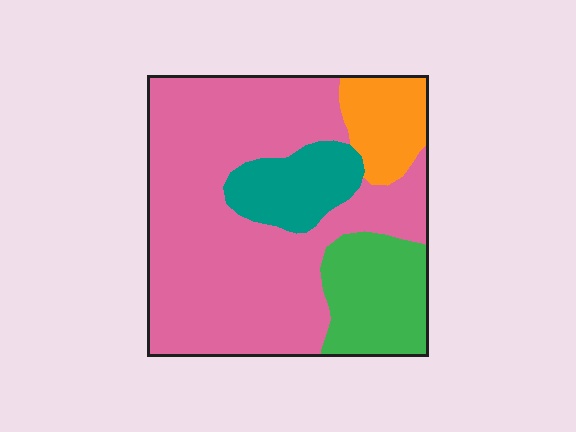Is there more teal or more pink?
Pink.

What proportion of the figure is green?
Green takes up about one sixth (1/6) of the figure.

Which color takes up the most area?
Pink, at roughly 65%.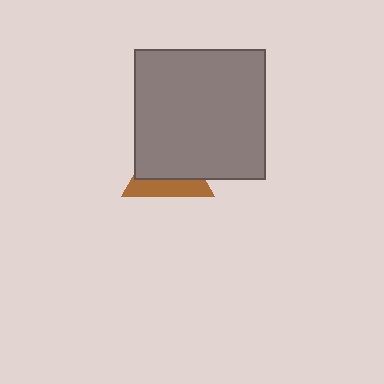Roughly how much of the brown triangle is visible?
A small part of it is visible (roughly 39%).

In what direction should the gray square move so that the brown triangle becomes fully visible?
The gray square should move up. That is the shortest direction to clear the overlap and leave the brown triangle fully visible.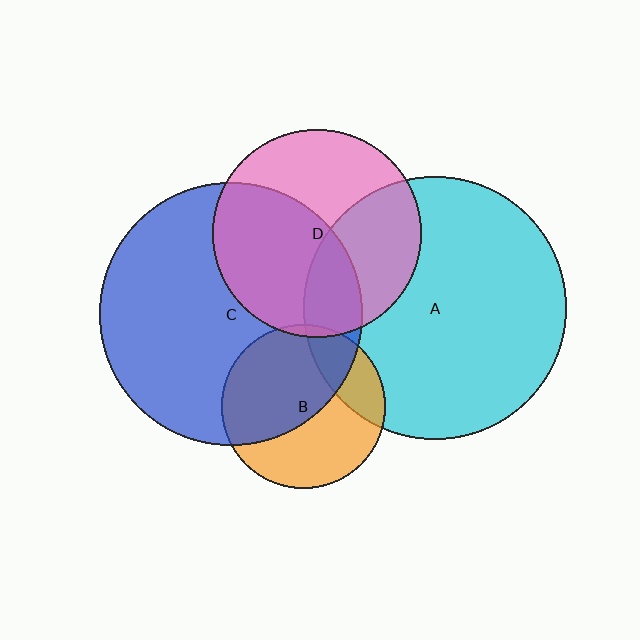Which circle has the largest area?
Circle A (cyan).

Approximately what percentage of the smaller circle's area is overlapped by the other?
Approximately 20%.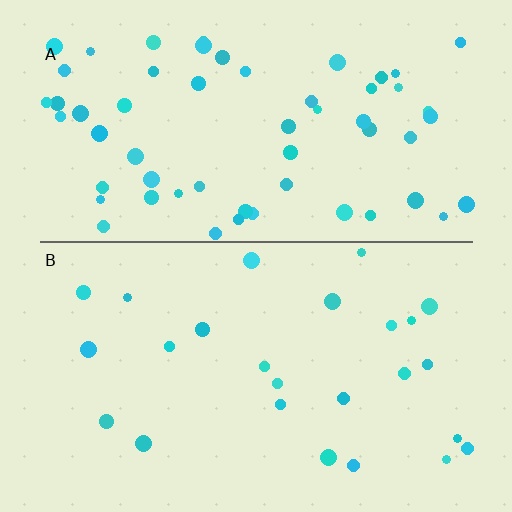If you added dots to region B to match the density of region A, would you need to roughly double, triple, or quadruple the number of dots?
Approximately double.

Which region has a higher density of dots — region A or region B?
A (the top).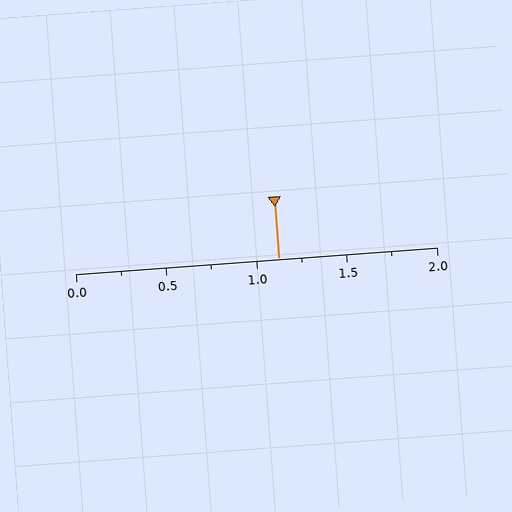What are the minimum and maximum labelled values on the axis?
The axis runs from 0.0 to 2.0.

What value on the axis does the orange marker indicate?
The marker indicates approximately 1.12.